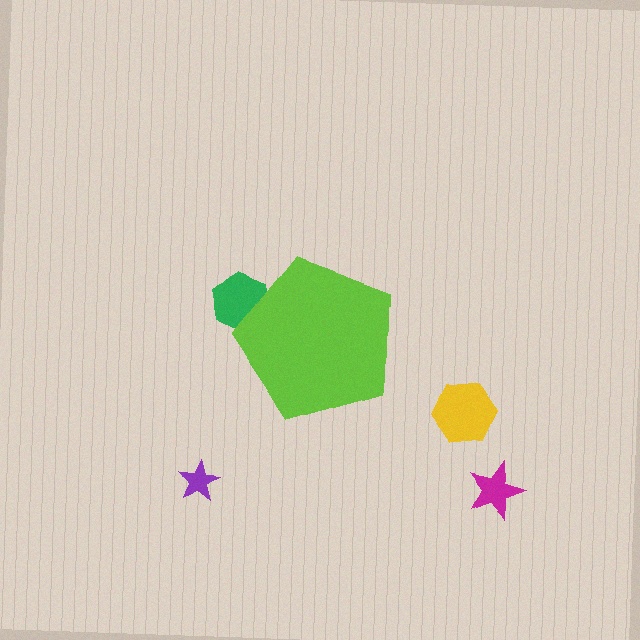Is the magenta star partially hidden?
No, the magenta star is fully visible.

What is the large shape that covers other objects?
A lime pentagon.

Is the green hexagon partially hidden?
Yes, the green hexagon is partially hidden behind the lime pentagon.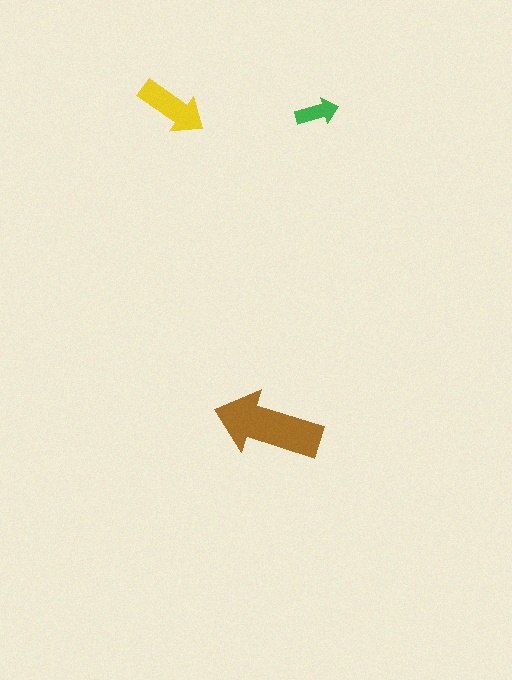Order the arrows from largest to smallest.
the brown one, the yellow one, the green one.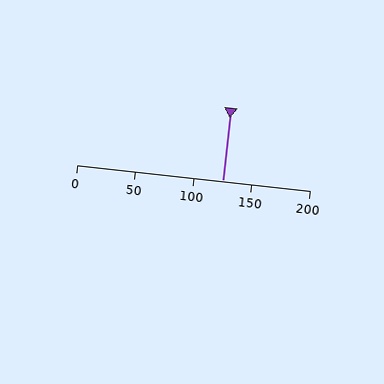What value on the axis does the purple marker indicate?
The marker indicates approximately 125.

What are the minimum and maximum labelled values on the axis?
The axis runs from 0 to 200.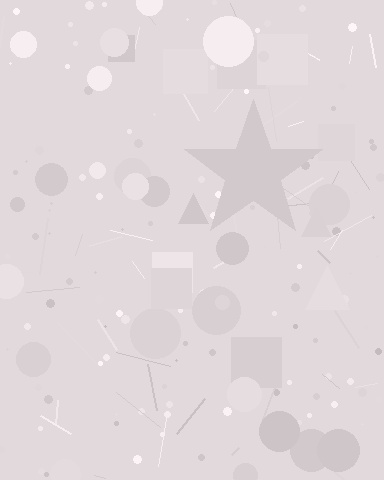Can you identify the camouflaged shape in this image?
The camouflaged shape is a star.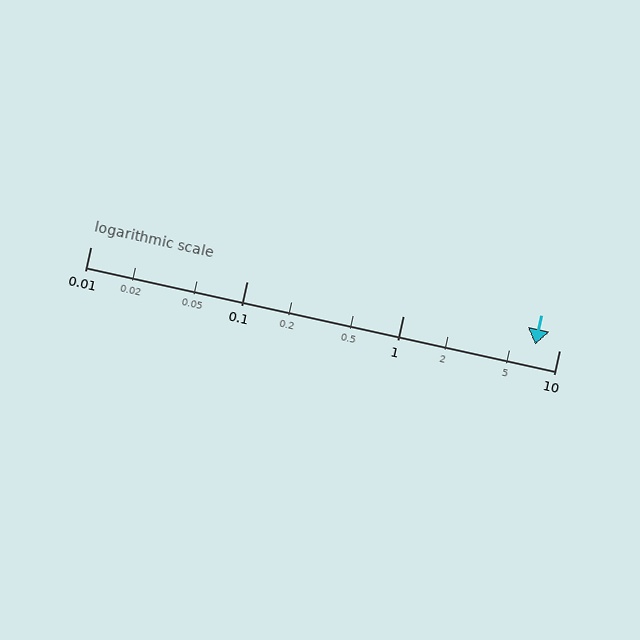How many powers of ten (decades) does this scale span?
The scale spans 3 decades, from 0.01 to 10.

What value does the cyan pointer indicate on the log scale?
The pointer indicates approximately 7.